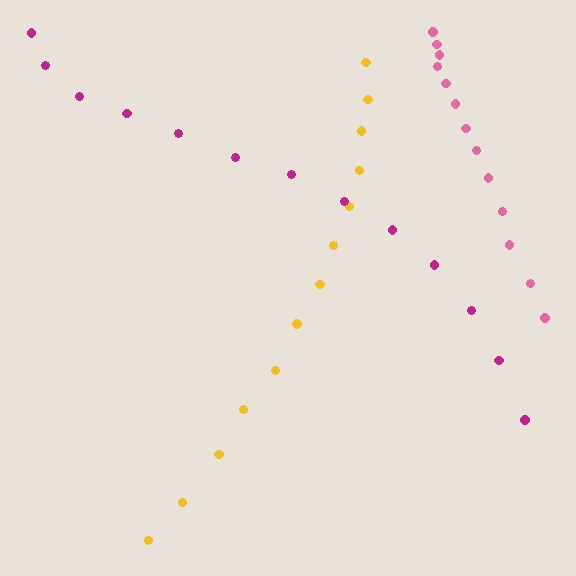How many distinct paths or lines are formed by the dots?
There are 3 distinct paths.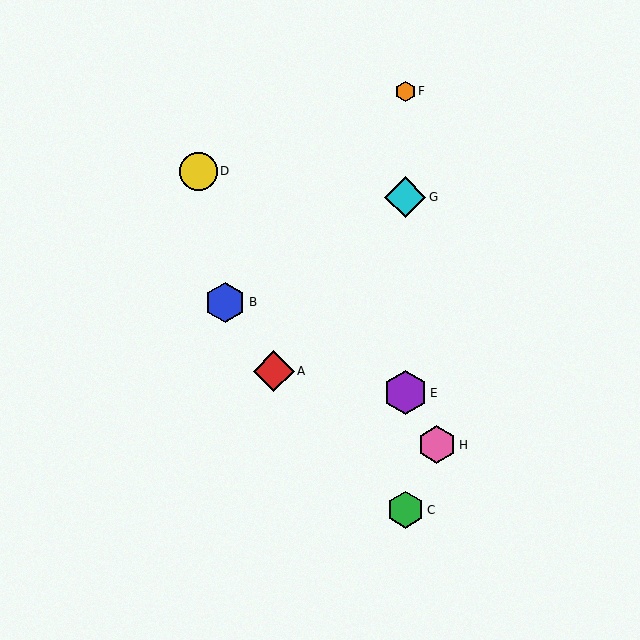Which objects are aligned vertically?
Objects C, E, F, G are aligned vertically.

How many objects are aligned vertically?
4 objects (C, E, F, G) are aligned vertically.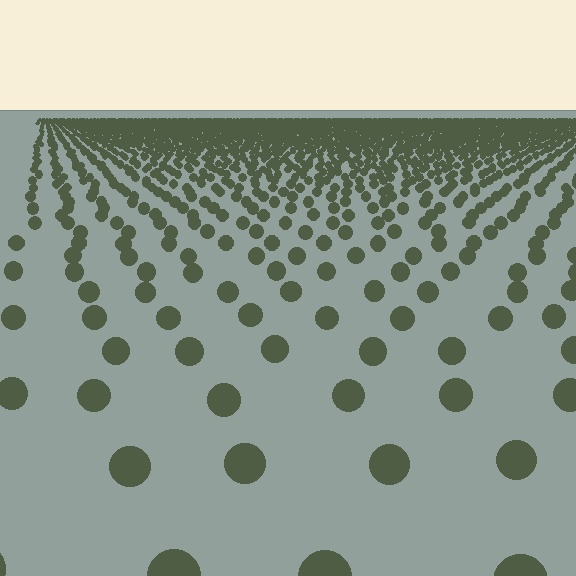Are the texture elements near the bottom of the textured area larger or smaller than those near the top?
Larger. Near the bottom, elements are closer to the viewer and appear at a bigger on-screen size.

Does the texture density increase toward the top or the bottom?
Density increases toward the top.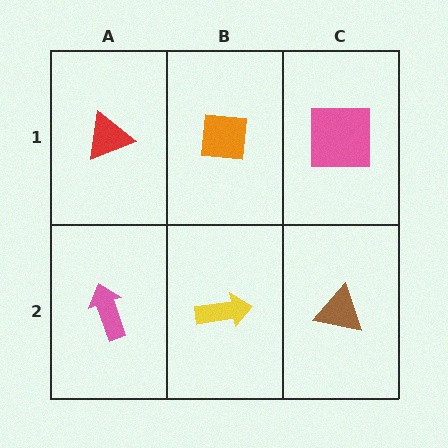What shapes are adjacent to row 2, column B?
An orange square (row 1, column B), a pink arrow (row 2, column A), a brown triangle (row 2, column C).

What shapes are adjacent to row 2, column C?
A pink square (row 1, column C), a yellow arrow (row 2, column B).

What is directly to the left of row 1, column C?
An orange square.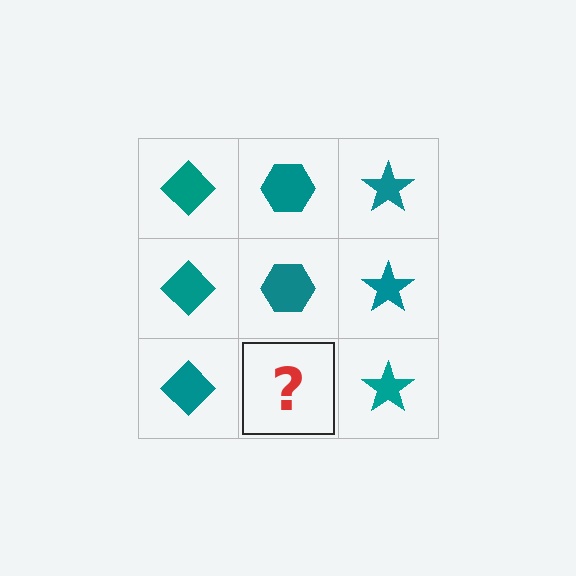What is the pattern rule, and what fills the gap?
The rule is that each column has a consistent shape. The gap should be filled with a teal hexagon.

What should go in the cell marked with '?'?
The missing cell should contain a teal hexagon.